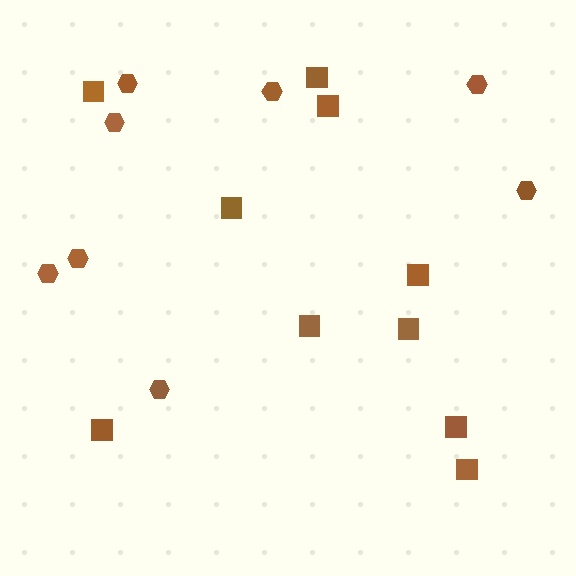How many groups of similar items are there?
There are 2 groups: one group of hexagons (8) and one group of squares (10).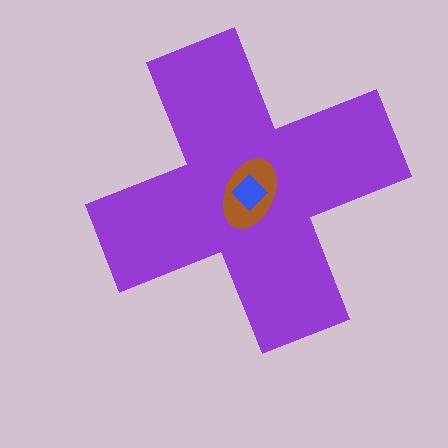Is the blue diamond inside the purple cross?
Yes.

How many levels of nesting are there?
3.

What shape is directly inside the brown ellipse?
The blue diamond.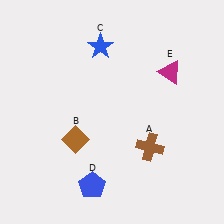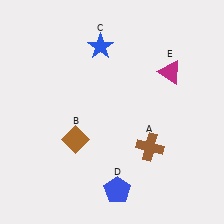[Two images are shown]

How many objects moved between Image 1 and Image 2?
1 object moved between the two images.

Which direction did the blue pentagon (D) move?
The blue pentagon (D) moved right.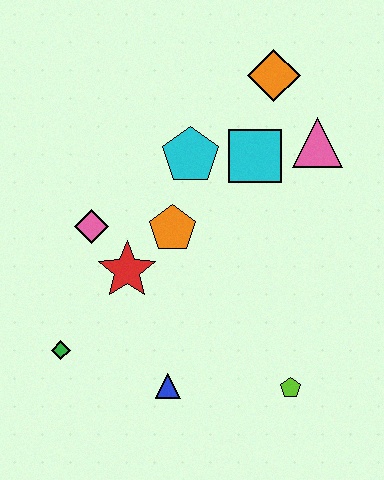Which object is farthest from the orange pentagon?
The lime pentagon is farthest from the orange pentagon.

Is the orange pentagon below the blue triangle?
No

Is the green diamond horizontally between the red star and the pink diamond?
No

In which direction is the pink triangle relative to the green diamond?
The pink triangle is to the right of the green diamond.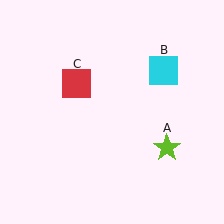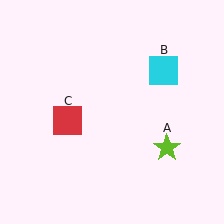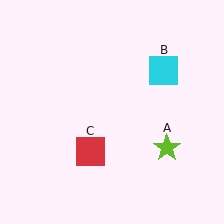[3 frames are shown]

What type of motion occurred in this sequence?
The red square (object C) rotated counterclockwise around the center of the scene.